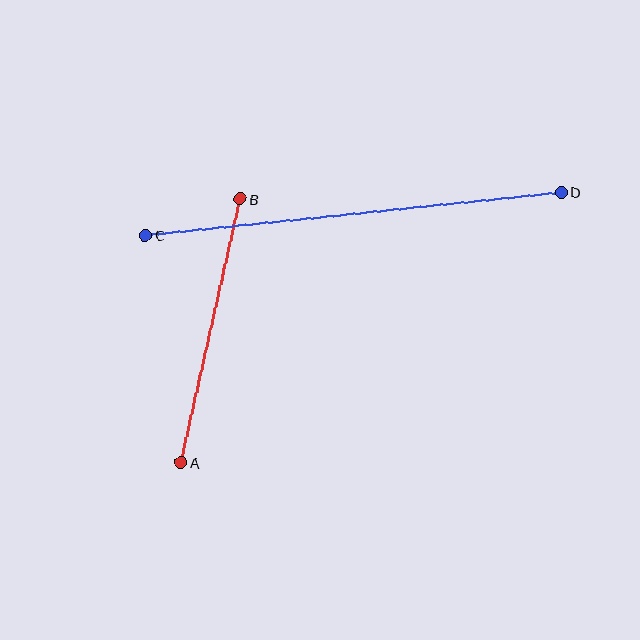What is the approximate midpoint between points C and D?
The midpoint is at approximately (353, 214) pixels.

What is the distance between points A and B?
The distance is approximately 270 pixels.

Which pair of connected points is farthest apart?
Points C and D are farthest apart.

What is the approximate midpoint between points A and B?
The midpoint is at approximately (211, 331) pixels.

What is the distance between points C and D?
The distance is approximately 418 pixels.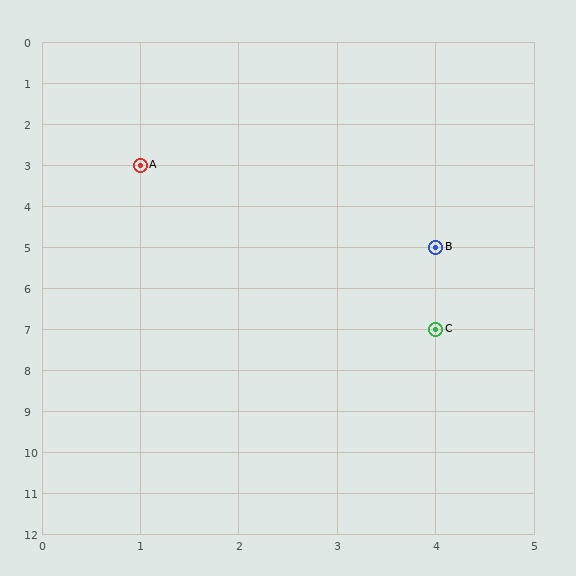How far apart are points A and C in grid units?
Points A and C are 3 columns and 4 rows apart (about 5.0 grid units diagonally).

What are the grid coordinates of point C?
Point C is at grid coordinates (4, 7).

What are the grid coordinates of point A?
Point A is at grid coordinates (1, 3).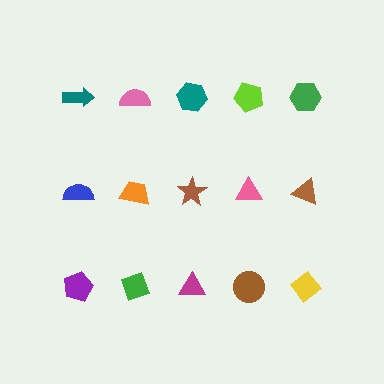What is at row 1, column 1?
A teal arrow.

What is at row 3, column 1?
A purple pentagon.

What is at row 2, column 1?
A blue semicircle.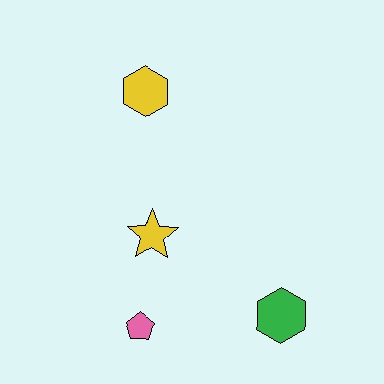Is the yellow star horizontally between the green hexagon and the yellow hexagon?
Yes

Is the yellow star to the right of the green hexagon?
No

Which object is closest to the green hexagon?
The pink pentagon is closest to the green hexagon.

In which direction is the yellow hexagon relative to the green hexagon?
The yellow hexagon is above the green hexagon.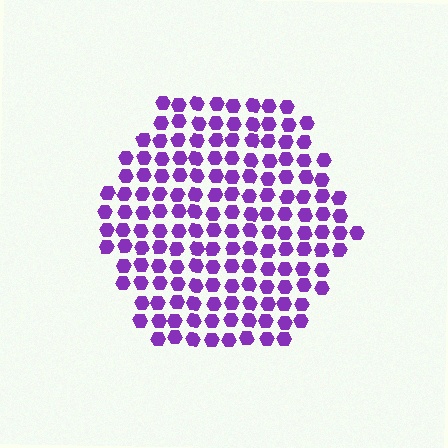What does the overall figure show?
The overall figure shows a hexagon.